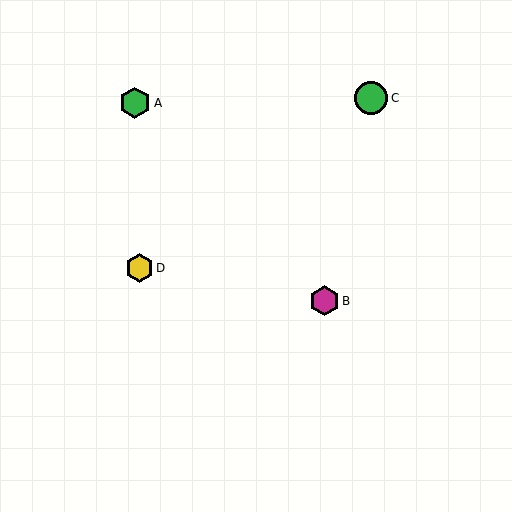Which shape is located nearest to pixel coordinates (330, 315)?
The magenta hexagon (labeled B) at (324, 301) is nearest to that location.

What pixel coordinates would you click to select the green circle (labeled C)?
Click at (371, 98) to select the green circle C.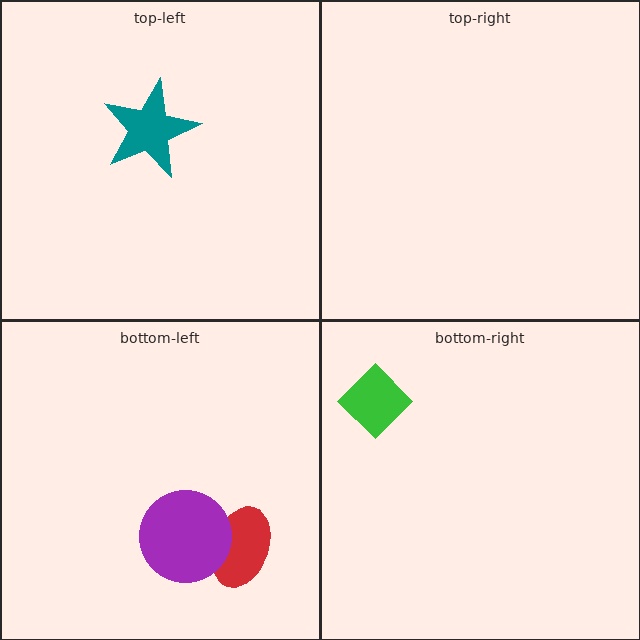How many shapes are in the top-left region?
1.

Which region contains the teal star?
The top-left region.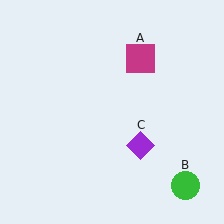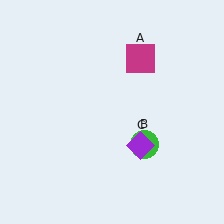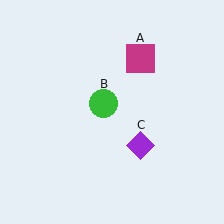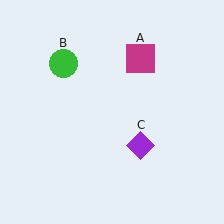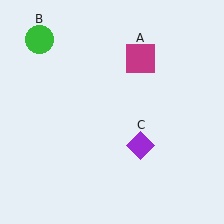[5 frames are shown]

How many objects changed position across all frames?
1 object changed position: green circle (object B).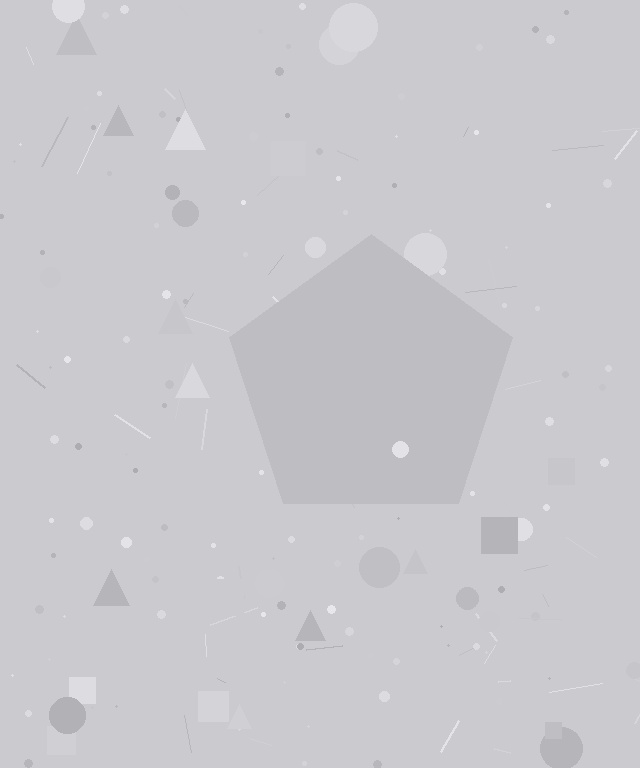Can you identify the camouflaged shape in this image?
The camouflaged shape is a pentagon.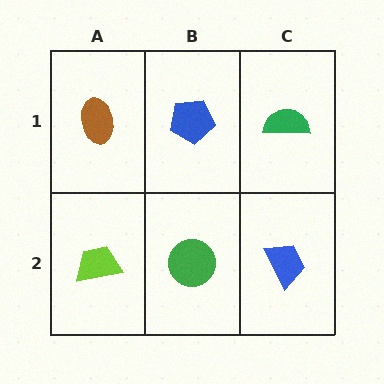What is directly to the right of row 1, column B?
A green semicircle.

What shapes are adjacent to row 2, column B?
A blue pentagon (row 1, column B), a lime trapezoid (row 2, column A), a blue trapezoid (row 2, column C).